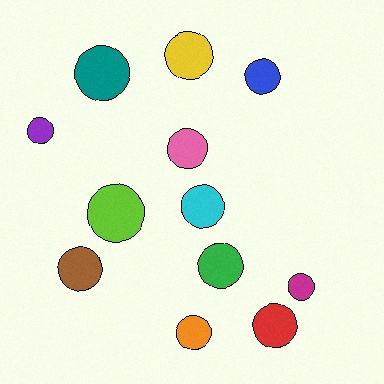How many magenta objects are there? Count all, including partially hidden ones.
There is 1 magenta object.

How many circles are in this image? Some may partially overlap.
There are 12 circles.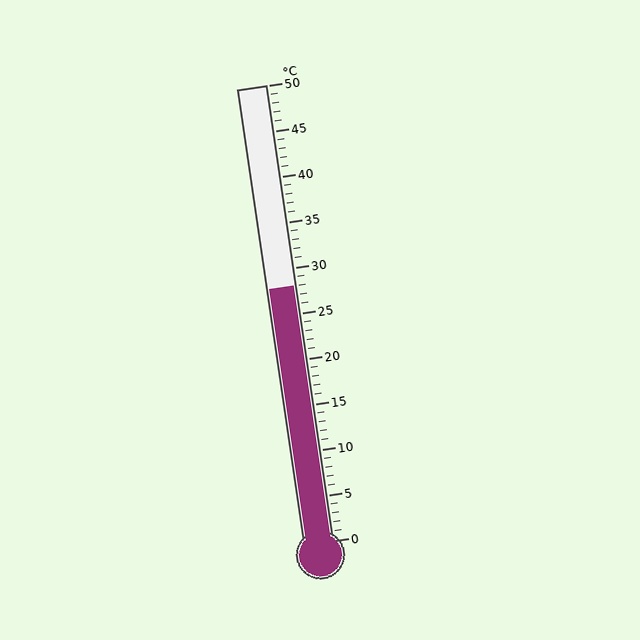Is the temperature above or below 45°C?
The temperature is below 45°C.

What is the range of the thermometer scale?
The thermometer scale ranges from 0°C to 50°C.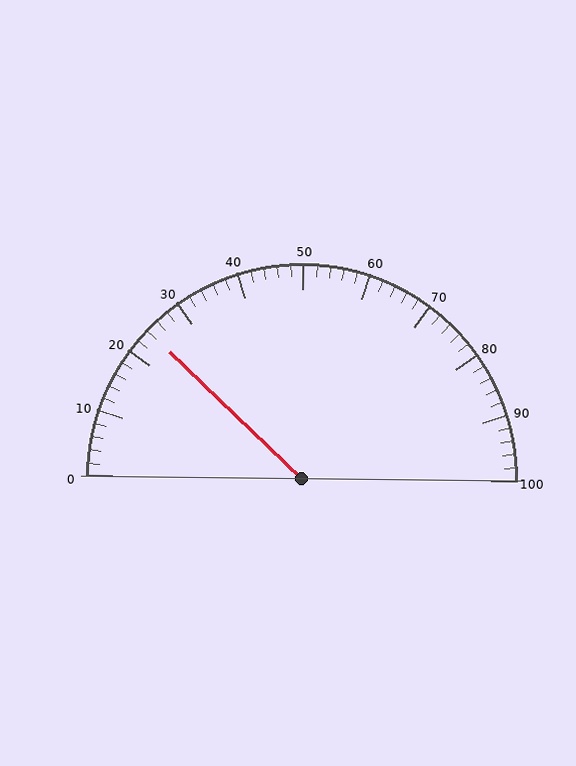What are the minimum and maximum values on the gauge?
The gauge ranges from 0 to 100.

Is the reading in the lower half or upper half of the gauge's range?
The reading is in the lower half of the range (0 to 100).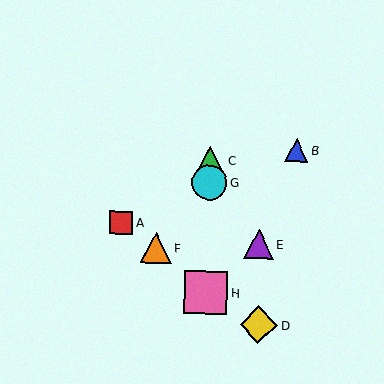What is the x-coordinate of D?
Object D is at x≈259.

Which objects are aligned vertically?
Objects C, G, H are aligned vertically.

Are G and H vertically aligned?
Yes, both are at x≈210.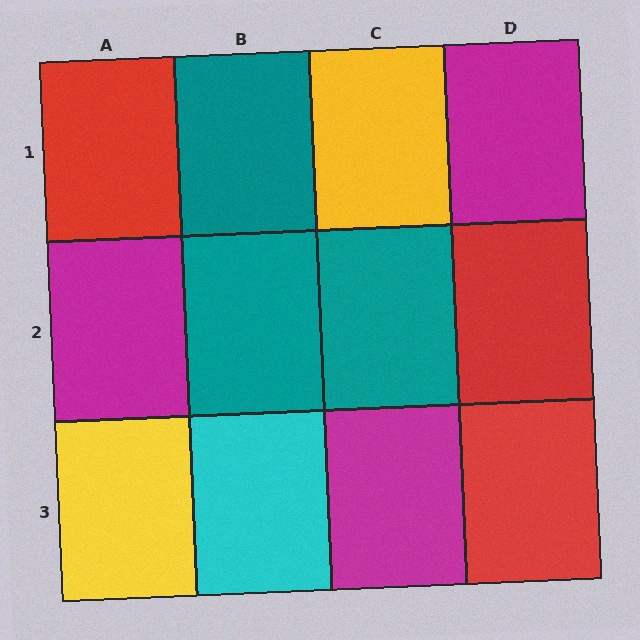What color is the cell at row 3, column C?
Magenta.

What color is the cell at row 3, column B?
Cyan.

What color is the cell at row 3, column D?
Red.